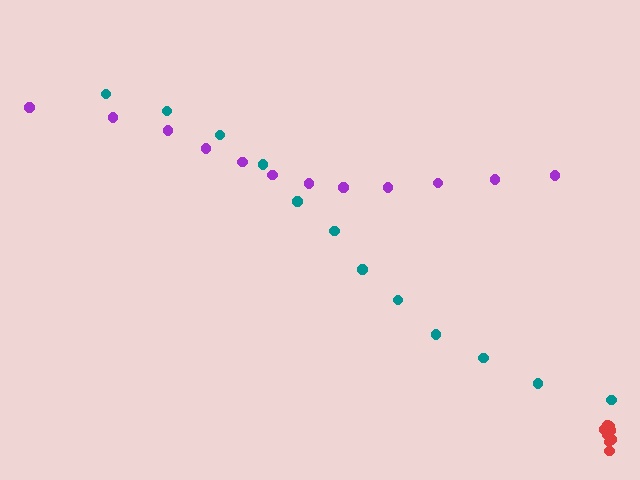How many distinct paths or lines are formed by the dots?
There are 3 distinct paths.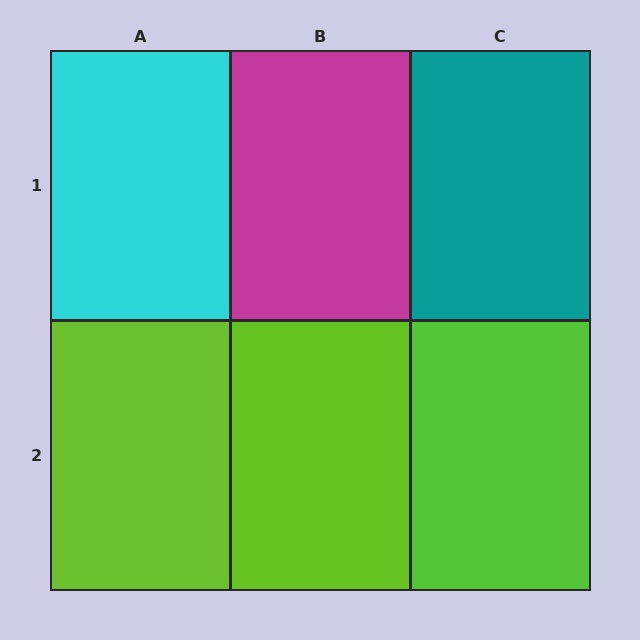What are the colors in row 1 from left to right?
Cyan, magenta, teal.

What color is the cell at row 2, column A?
Lime.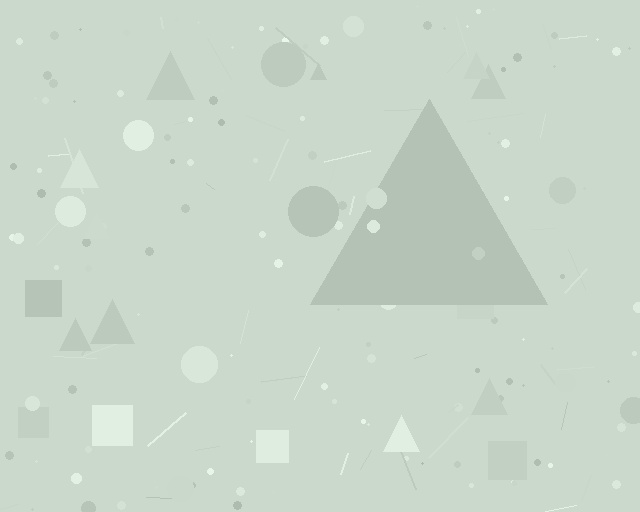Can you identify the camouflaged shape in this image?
The camouflaged shape is a triangle.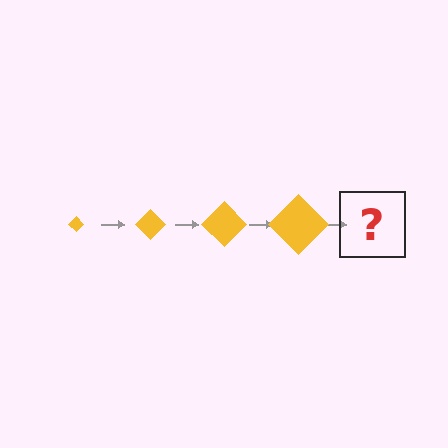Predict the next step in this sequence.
The next step is a yellow diamond, larger than the previous one.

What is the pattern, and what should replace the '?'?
The pattern is that the diamond gets progressively larger each step. The '?' should be a yellow diamond, larger than the previous one.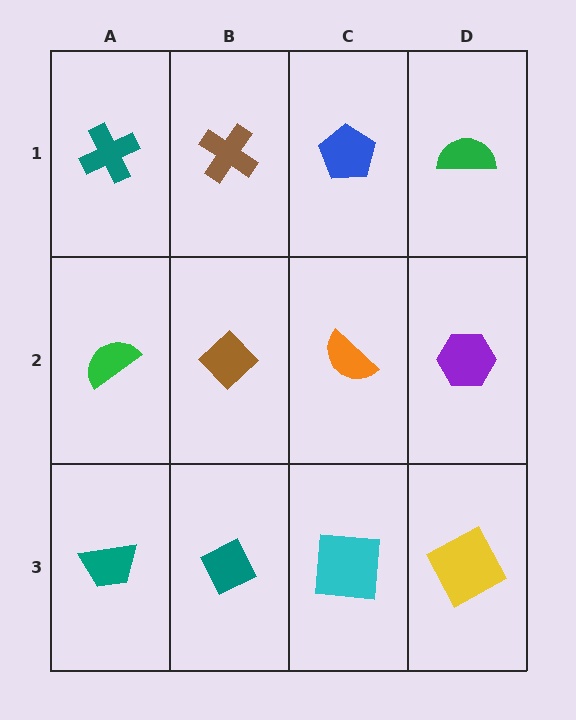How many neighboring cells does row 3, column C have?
3.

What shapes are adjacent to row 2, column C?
A blue pentagon (row 1, column C), a cyan square (row 3, column C), a brown diamond (row 2, column B), a purple hexagon (row 2, column D).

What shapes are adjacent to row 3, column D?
A purple hexagon (row 2, column D), a cyan square (row 3, column C).